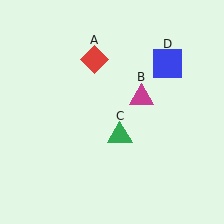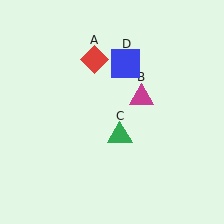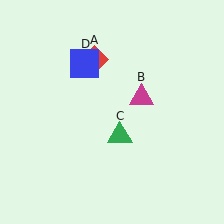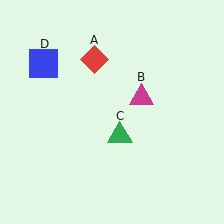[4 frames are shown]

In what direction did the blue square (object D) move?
The blue square (object D) moved left.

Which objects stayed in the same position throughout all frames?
Red diamond (object A) and magenta triangle (object B) and green triangle (object C) remained stationary.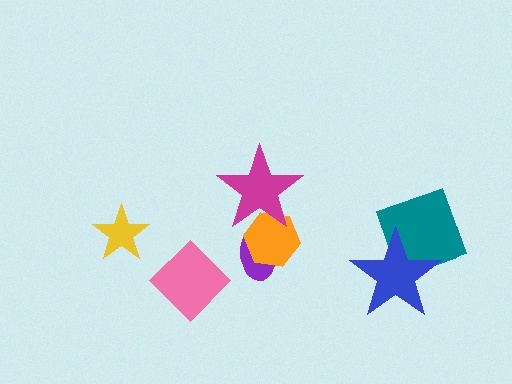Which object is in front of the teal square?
The blue star is in front of the teal square.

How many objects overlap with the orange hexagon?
2 objects overlap with the orange hexagon.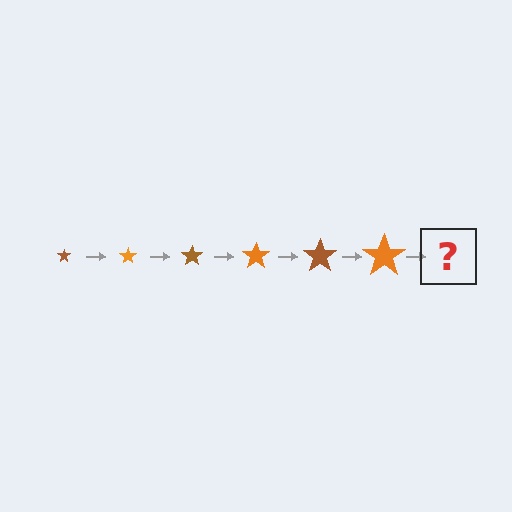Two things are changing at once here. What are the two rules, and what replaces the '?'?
The two rules are that the star grows larger each step and the color cycles through brown and orange. The '?' should be a brown star, larger than the previous one.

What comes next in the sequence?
The next element should be a brown star, larger than the previous one.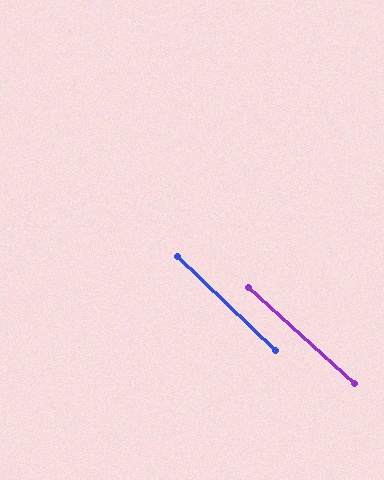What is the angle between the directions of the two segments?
Approximately 2 degrees.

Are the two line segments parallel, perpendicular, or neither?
Parallel — their directions differ by only 1.9°.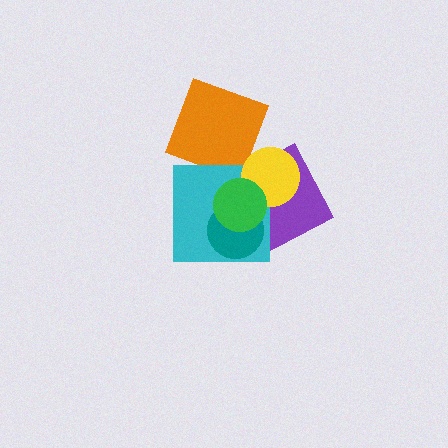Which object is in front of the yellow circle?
The green circle is in front of the yellow circle.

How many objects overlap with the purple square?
4 objects overlap with the purple square.